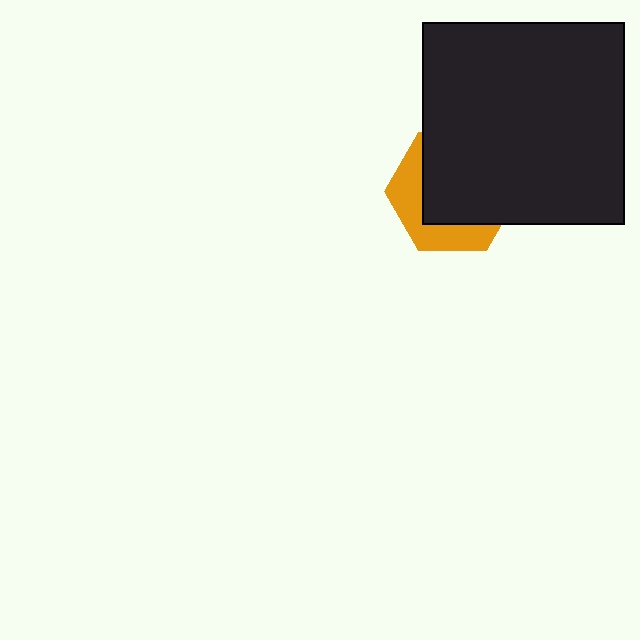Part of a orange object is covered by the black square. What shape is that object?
It is a hexagon.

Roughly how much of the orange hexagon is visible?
A small part of it is visible (roughly 35%).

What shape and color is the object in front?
The object in front is a black square.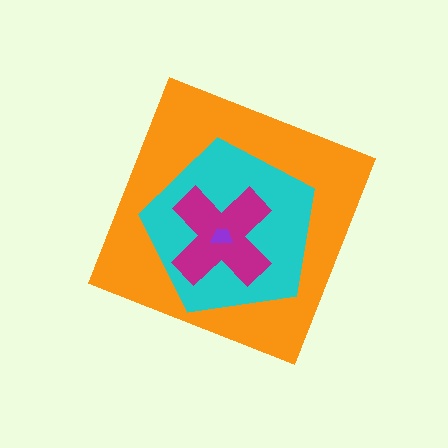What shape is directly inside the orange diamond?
The cyan pentagon.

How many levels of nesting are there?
4.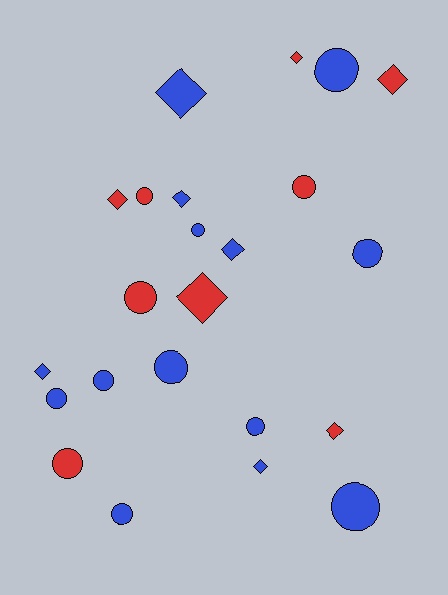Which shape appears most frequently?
Circle, with 13 objects.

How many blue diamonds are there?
There are 5 blue diamonds.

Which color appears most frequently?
Blue, with 14 objects.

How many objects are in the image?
There are 23 objects.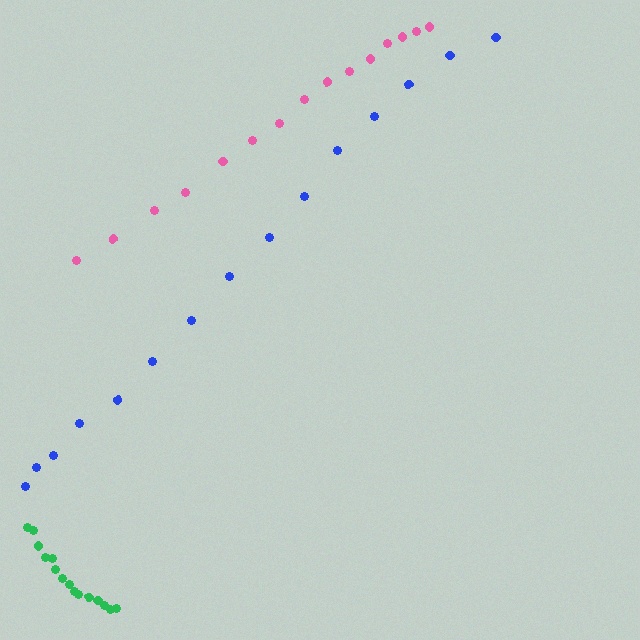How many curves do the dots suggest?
There are 3 distinct paths.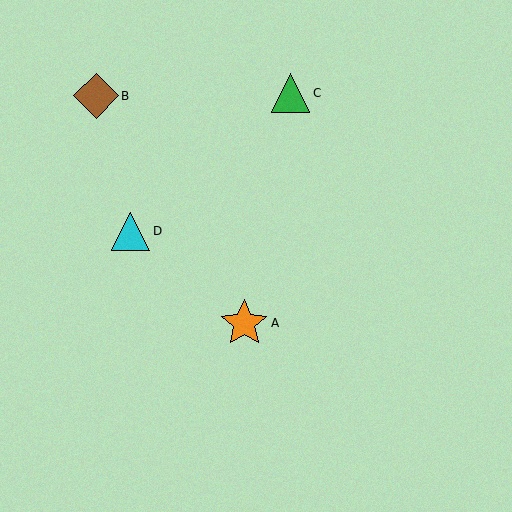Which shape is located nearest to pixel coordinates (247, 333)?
The orange star (labeled A) at (244, 323) is nearest to that location.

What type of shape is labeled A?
Shape A is an orange star.